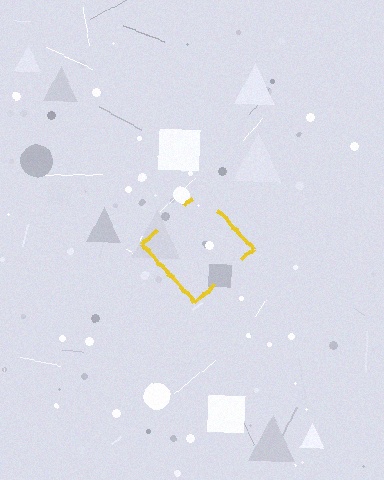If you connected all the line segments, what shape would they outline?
They would outline a diamond.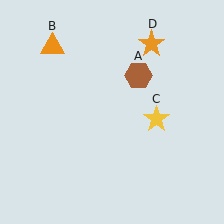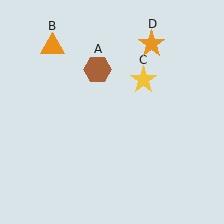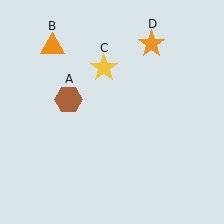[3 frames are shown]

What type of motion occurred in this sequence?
The brown hexagon (object A), yellow star (object C) rotated counterclockwise around the center of the scene.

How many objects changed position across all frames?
2 objects changed position: brown hexagon (object A), yellow star (object C).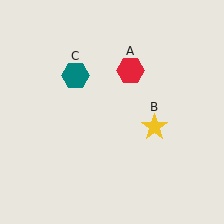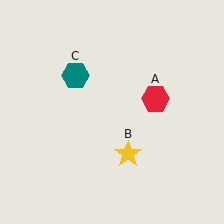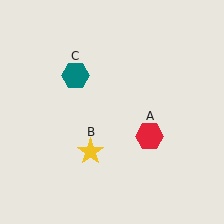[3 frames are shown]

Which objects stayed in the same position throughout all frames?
Teal hexagon (object C) remained stationary.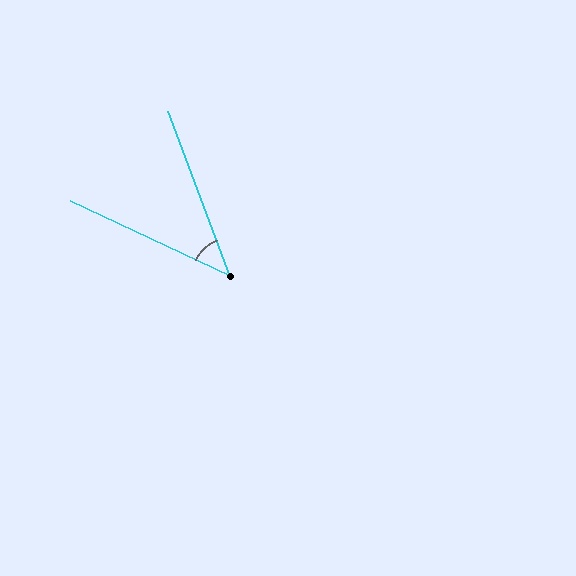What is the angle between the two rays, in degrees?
Approximately 44 degrees.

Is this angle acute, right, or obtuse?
It is acute.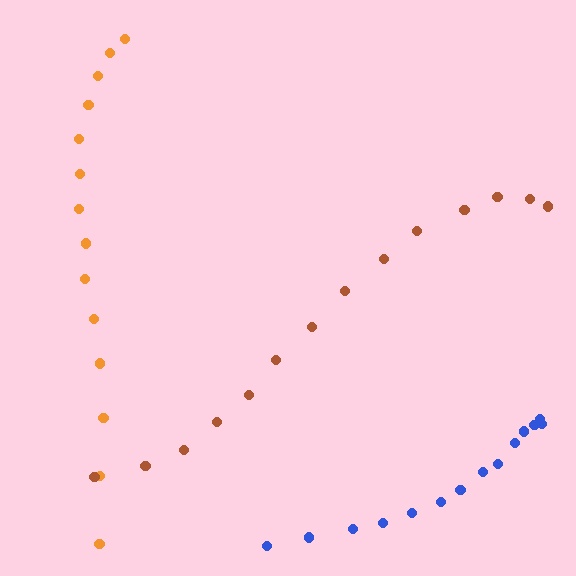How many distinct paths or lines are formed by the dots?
There are 3 distinct paths.